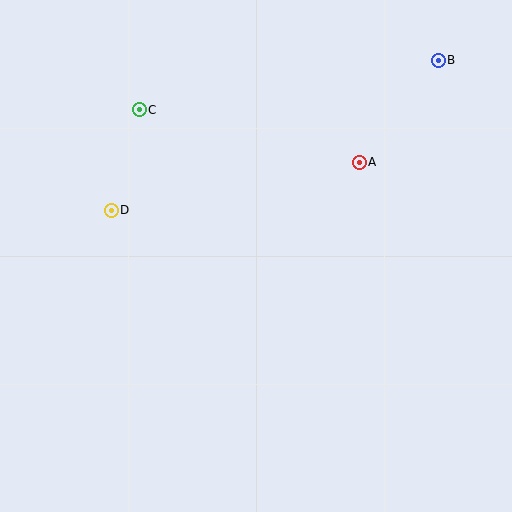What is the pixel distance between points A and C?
The distance between A and C is 226 pixels.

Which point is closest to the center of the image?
Point A at (359, 162) is closest to the center.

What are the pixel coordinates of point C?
Point C is at (139, 110).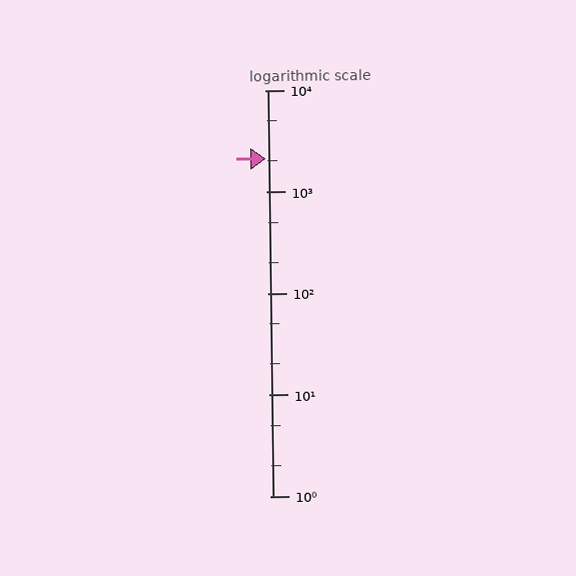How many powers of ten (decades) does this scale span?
The scale spans 4 decades, from 1 to 10000.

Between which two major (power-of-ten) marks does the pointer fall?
The pointer is between 1000 and 10000.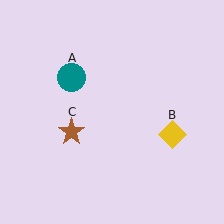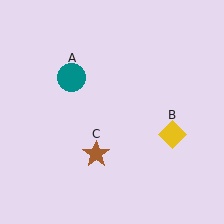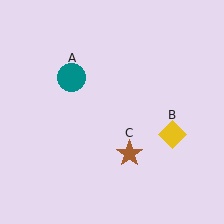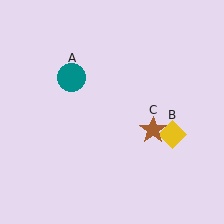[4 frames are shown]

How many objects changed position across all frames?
1 object changed position: brown star (object C).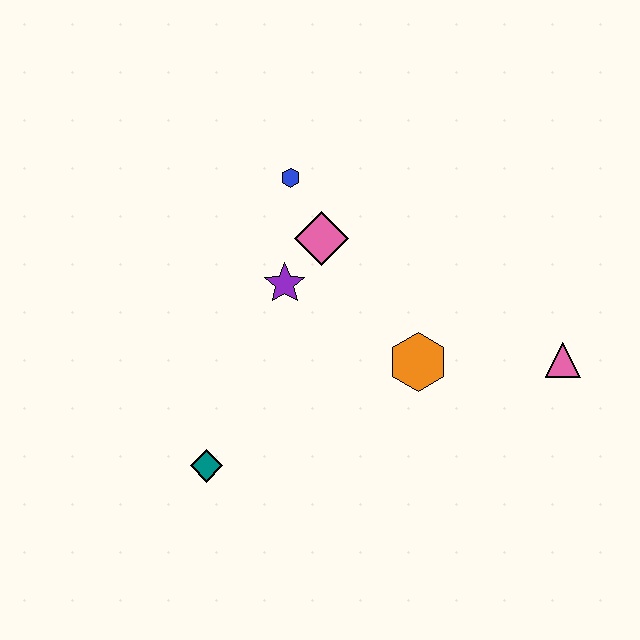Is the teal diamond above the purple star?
No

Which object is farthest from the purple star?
The pink triangle is farthest from the purple star.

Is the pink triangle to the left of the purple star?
No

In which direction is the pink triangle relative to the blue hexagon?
The pink triangle is to the right of the blue hexagon.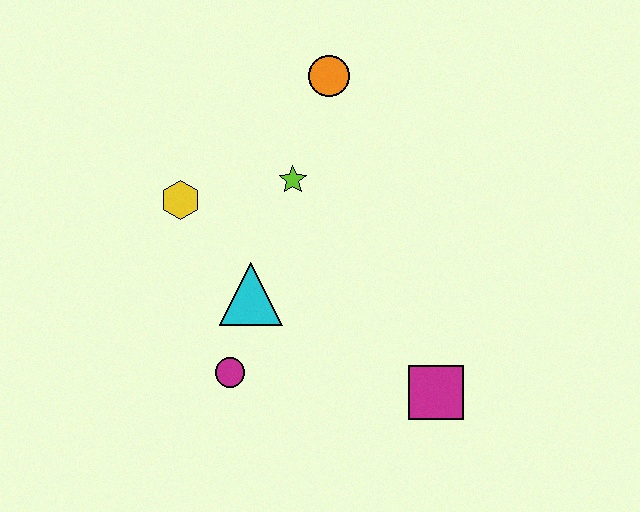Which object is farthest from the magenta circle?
The orange circle is farthest from the magenta circle.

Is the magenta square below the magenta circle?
Yes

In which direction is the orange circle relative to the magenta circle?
The orange circle is above the magenta circle.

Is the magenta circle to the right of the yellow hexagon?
Yes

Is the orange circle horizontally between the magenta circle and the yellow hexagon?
No